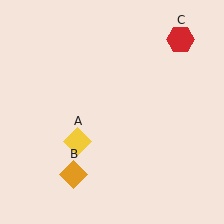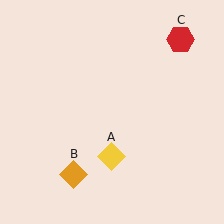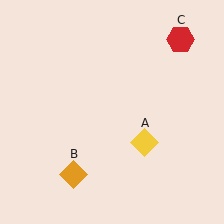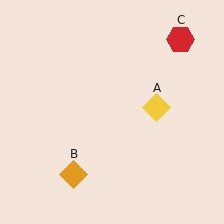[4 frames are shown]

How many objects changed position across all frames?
1 object changed position: yellow diamond (object A).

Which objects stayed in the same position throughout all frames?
Orange diamond (object B) and red hexagon (object C) remained stationary.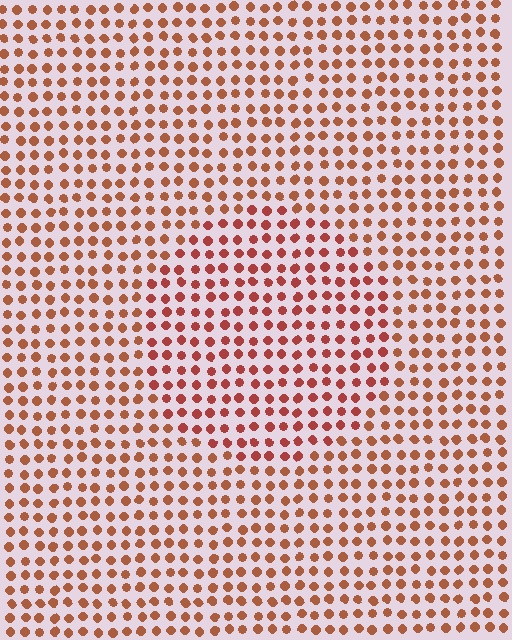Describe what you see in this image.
The image is filled with small brown elements in a uniform arrangement. A circle-shaped region is visible where the elements are tinted to a slightly different hue, forming a subtle color boundary.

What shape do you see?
I see a circle.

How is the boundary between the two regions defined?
The boundary is defined purely by a slight shift in hue (about 17 degrees). Spacing, size, and orientation are identical on both sides.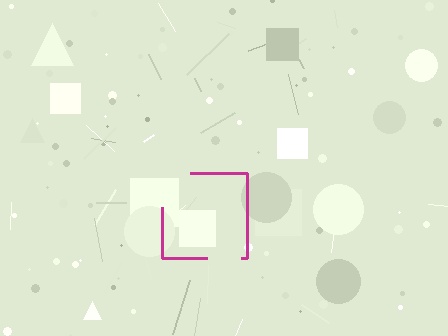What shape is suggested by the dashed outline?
The dashed outline suggests a square.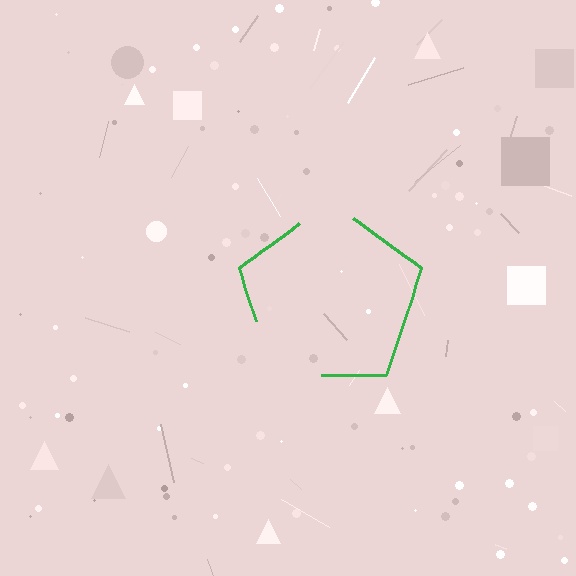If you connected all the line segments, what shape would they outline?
They would outline a pentagon.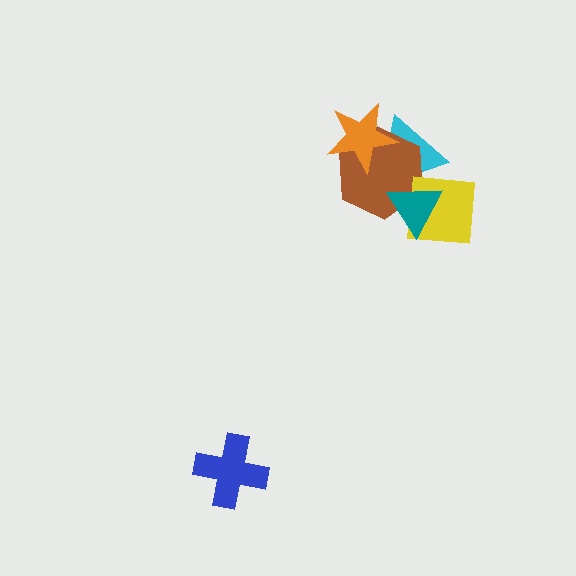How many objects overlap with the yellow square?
3 objects overlap with the yellow square.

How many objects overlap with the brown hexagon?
4 objects overlap with the brown hexagon.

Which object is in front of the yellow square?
The teal triangle is in front of the yellow square.